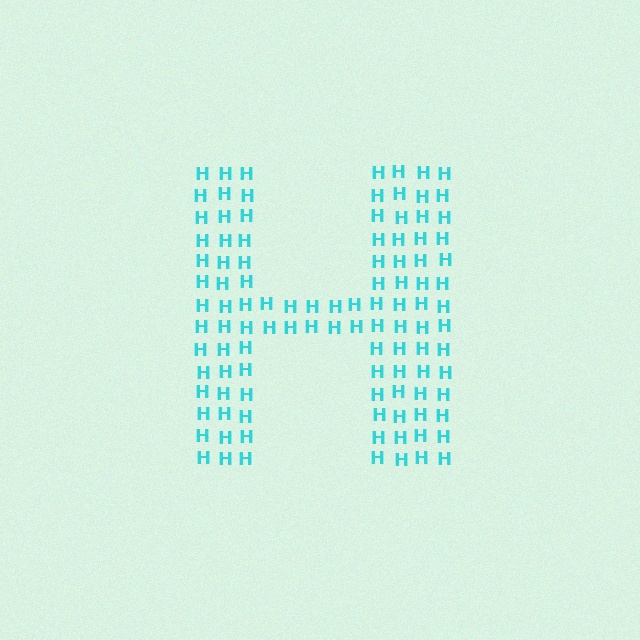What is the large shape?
The large shape is the letter H.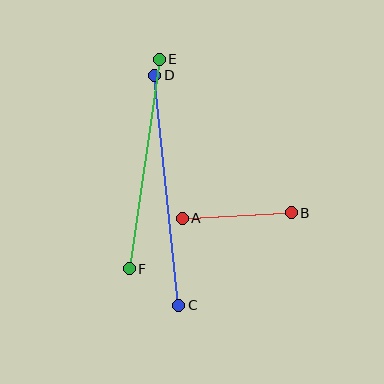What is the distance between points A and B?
The distance is approximately 109 pixels.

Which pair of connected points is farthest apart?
Points C and D are farthest apart.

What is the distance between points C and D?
The distance is approximately 231 pixels.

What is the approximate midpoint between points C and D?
The midpoint is at approximately (167, 190) pixels.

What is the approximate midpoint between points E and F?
The midpoint is at approximately (144, 164) pixels.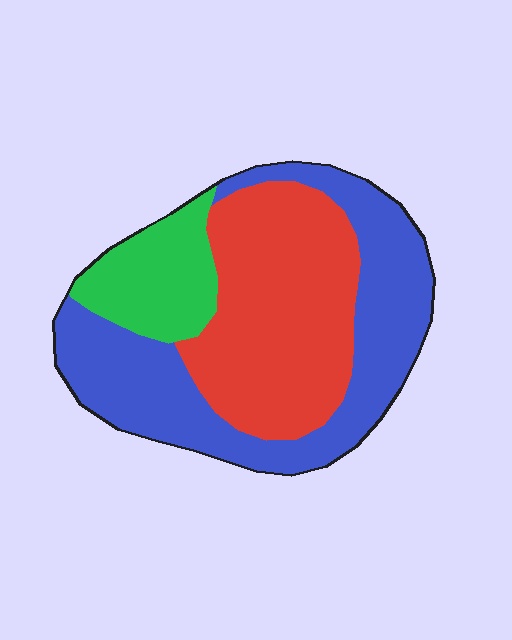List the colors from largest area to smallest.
From largest to smallest: blue, red, green.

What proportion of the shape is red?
Red takes up about two fifths (2/5) of the shape.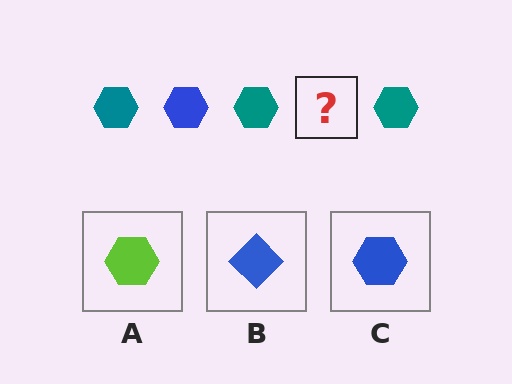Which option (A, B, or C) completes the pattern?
C.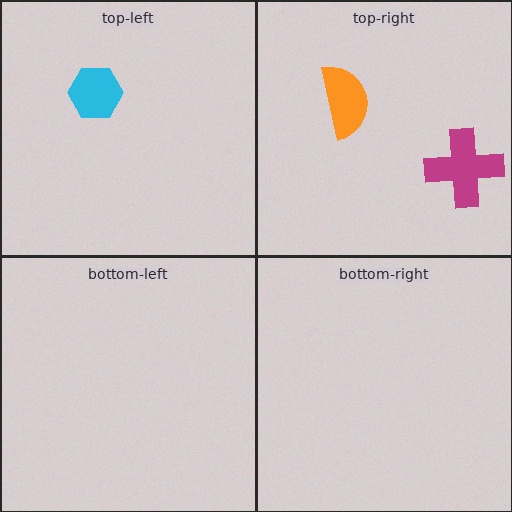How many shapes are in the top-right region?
2.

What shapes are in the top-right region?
The orange semicircle, the magenta cross.